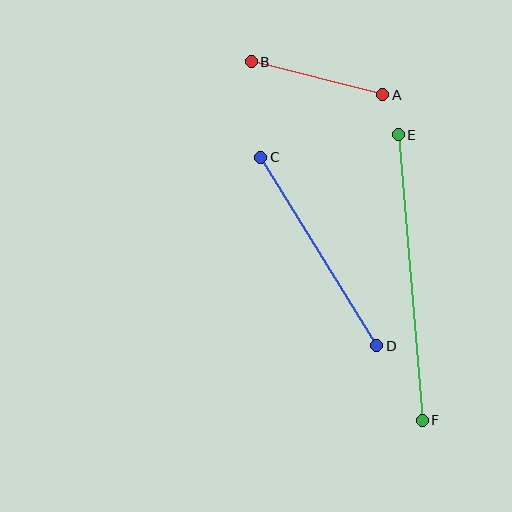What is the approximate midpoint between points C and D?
The midpoint is at approximately (319, 251) pixels.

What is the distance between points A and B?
The distance is approximately 136 pixels.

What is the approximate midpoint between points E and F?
The midpoint is at approximately (410, 278) pixels.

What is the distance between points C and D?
The distance is approximately 221 pixels.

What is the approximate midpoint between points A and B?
The midpoint is at approximately (317, 78) pixels.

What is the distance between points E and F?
The distance is approximately 286 pixels.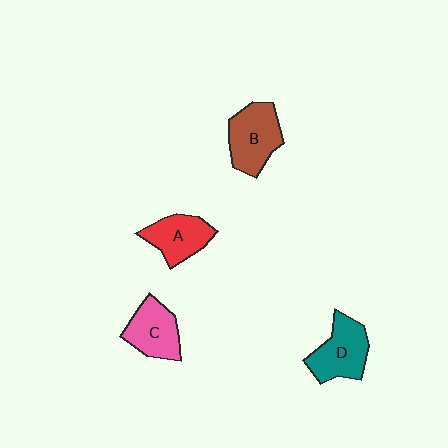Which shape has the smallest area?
Shape A (red).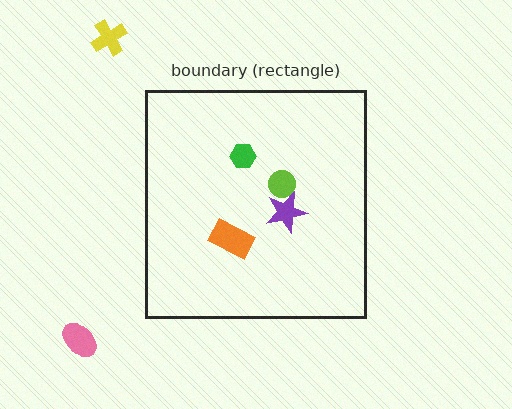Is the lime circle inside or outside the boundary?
Inside.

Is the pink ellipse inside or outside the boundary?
Outside.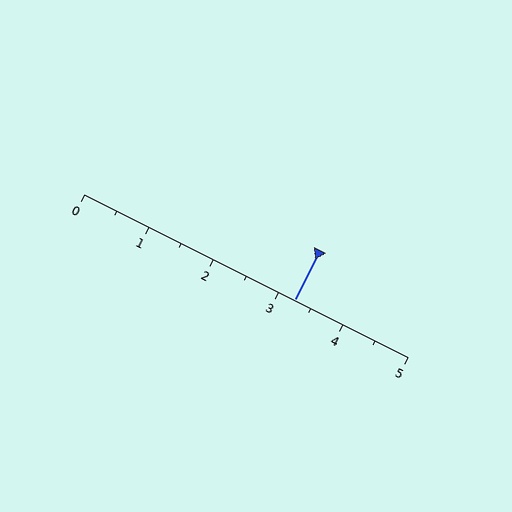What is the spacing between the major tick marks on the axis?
The major ticks are spaced 1 apart.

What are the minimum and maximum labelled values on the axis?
The axis runs from 0 to 5.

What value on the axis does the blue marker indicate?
The marker indicates approximately 3.2.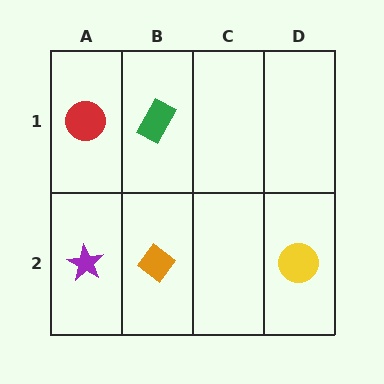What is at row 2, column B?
An orange diamond.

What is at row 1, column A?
A red circle.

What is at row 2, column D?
A yellow circle.